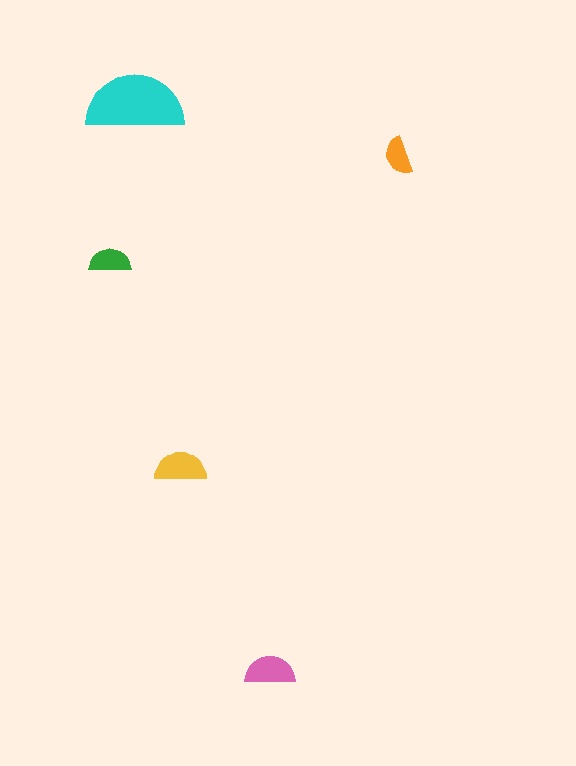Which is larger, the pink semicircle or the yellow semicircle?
The yellow one.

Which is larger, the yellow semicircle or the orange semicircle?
The yellow one.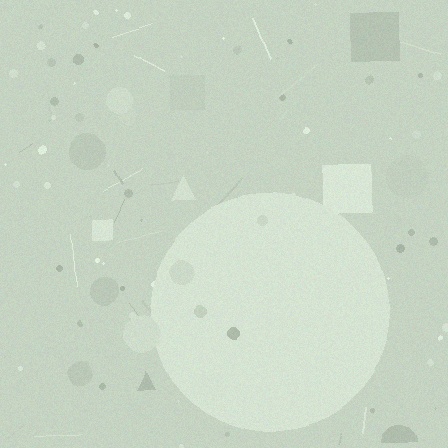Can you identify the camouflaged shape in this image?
The camouflaged shape is a circle.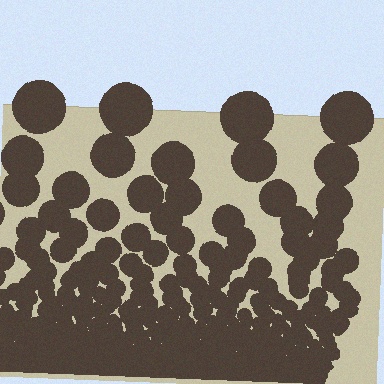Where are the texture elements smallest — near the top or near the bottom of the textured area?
Near the bottom.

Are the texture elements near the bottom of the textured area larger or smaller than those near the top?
Smaller. The gradient is inverted — elements near the bottom are smaller and denser.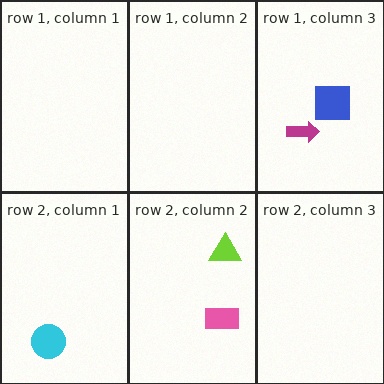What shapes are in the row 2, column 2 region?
The pink rectangle, the lime triangle.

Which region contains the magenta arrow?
The row 1, column 3 region.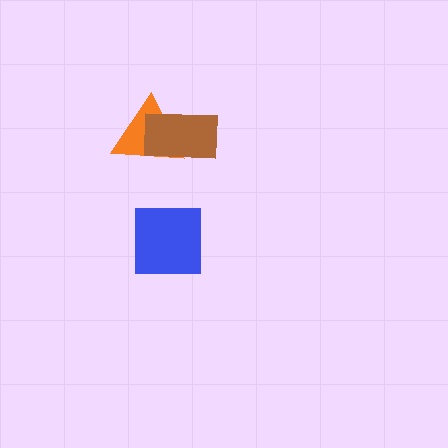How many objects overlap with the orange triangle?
1 object overlaps with the orange triangle.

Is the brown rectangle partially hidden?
No, no other shape covers it.